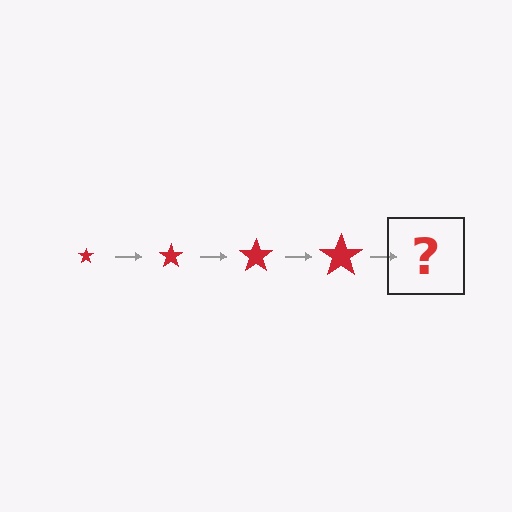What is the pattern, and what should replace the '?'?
The pattern is that the star gets progressively larger each step. The '?' should be a red star, larger than the previous one.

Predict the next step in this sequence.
The next step is a red star, larger than the previous one.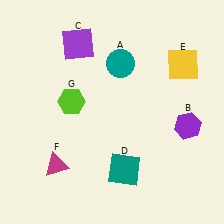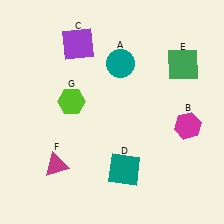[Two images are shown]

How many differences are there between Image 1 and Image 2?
There are 2 differences between the two images.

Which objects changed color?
B changed from purple to magenta. E changed from yellow to green.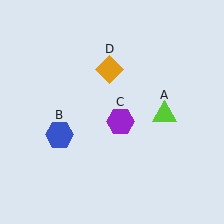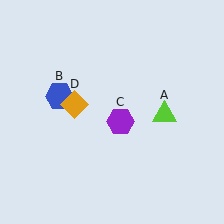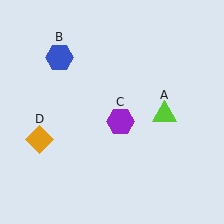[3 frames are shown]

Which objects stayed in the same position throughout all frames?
Lime triangle (object A) and purple hexagon (object C) remained stationary.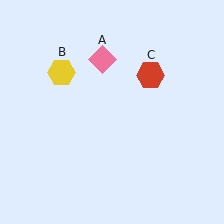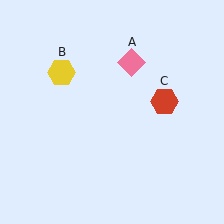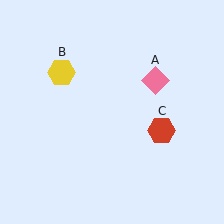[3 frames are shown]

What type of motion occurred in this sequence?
The pink diamond (object A), red hexagon (object C) rotated clockwise around the center of the scene.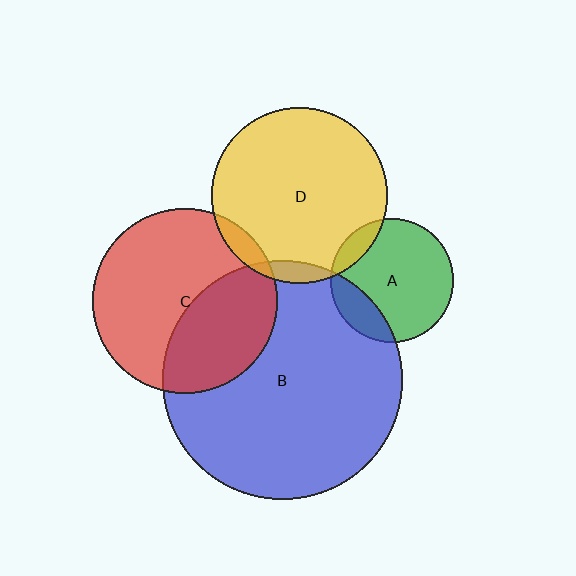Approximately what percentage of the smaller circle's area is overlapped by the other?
Approximately 40%.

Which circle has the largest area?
Circle B (blue).